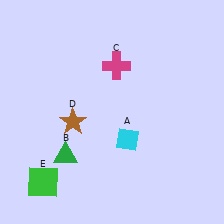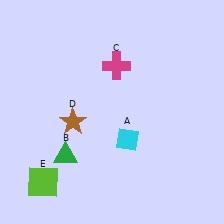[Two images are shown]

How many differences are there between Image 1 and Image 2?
There is 1 difference between the two images.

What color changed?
The square (E) changed from green in Image 1 to lime in Image 2.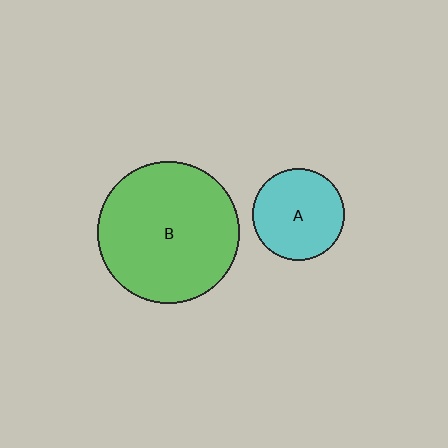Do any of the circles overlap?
No, none of the circles overlap.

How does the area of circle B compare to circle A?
Approximately 2.4 times.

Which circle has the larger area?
Circle B (green).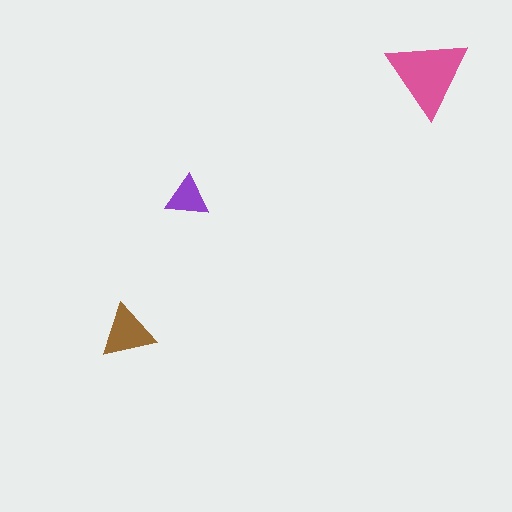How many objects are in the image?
There are 3 objects in the image.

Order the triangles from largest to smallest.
the pink one, the brown one, the purple one.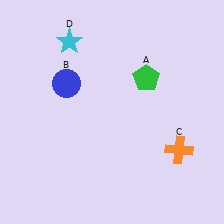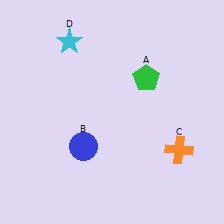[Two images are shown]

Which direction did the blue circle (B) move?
The blue circle (B) moved down.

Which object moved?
The blue circle (B) moved down.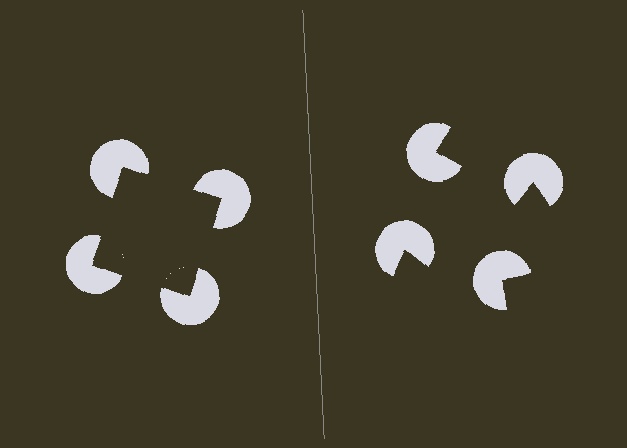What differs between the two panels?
The pac-man discs are positioned identically on both sides; only the wedge orientations differ. On the left they align to a square; on the right they are misaligned.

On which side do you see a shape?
An illusory square appears on the left side. On the right side the wedge cuts are rotated, so no coherent shape forms.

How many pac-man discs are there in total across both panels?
8 — 4 on each side.